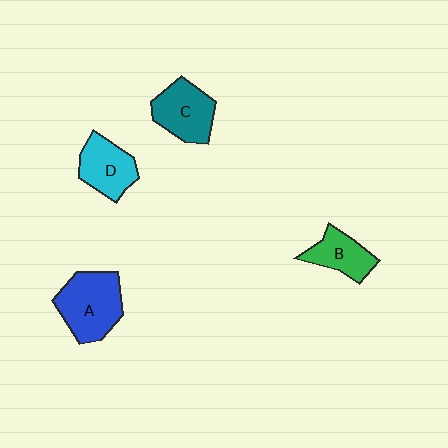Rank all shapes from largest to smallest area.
From largest to smallest: A (blue), C (teal), D (cyan), B (green).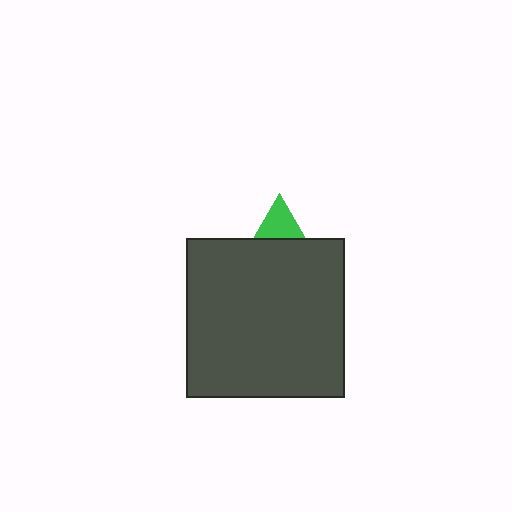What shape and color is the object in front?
The object in front is a dark gray square.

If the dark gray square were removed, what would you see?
You would see the complete green triangle.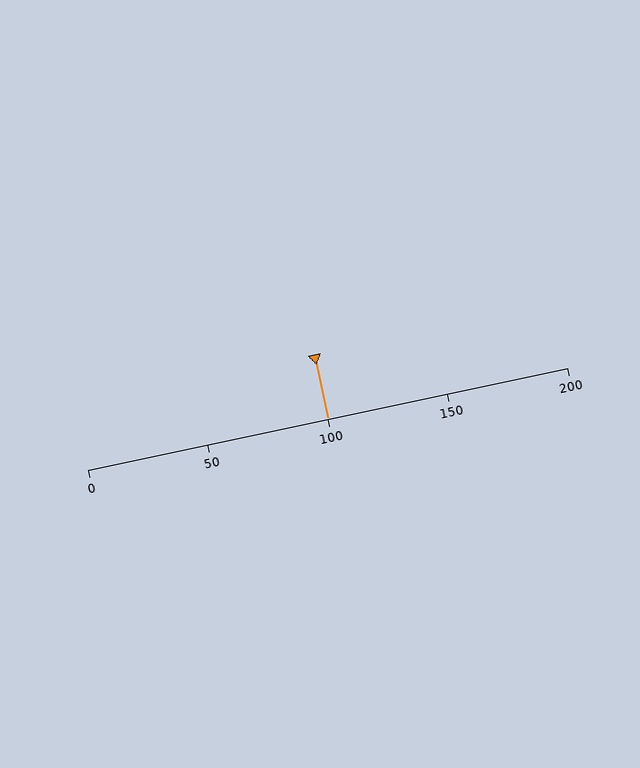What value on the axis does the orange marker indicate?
The marker indicates approximately 100.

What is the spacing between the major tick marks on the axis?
The major ticks are spaced 50 apart.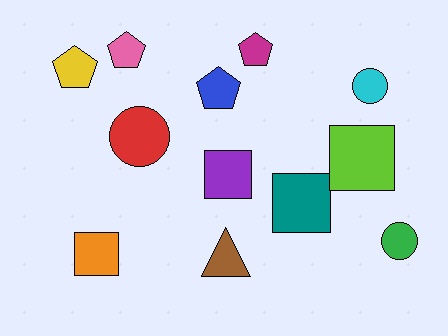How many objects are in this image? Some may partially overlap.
There are 12 objects.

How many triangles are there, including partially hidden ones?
There is 1 triangle.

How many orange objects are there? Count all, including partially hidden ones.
There is 1 orange object.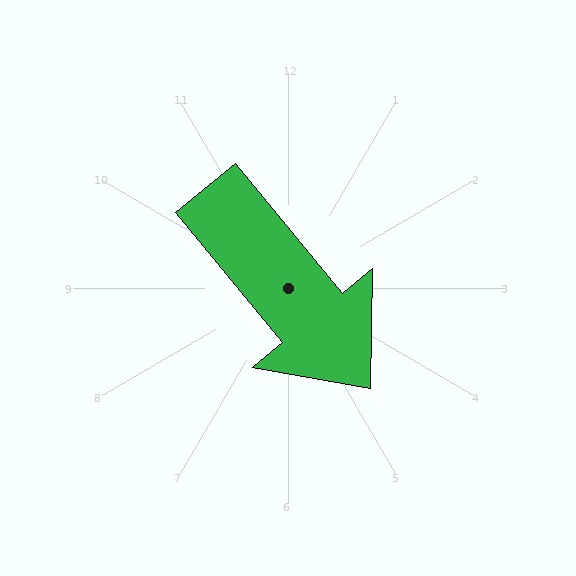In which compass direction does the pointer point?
Southeast.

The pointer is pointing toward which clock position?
Roughly 5 o'clock.